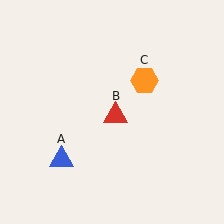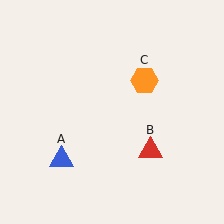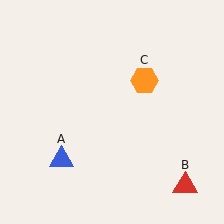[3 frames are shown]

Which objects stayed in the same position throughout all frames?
Blue triangle (object A) and orange hexagon (object C) remained stationary.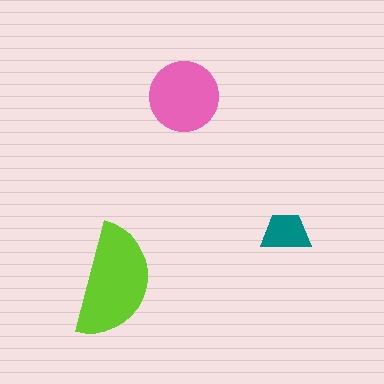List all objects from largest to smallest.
The lime semicircle, the pink circle, the teal trapezoid.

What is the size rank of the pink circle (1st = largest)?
2nd.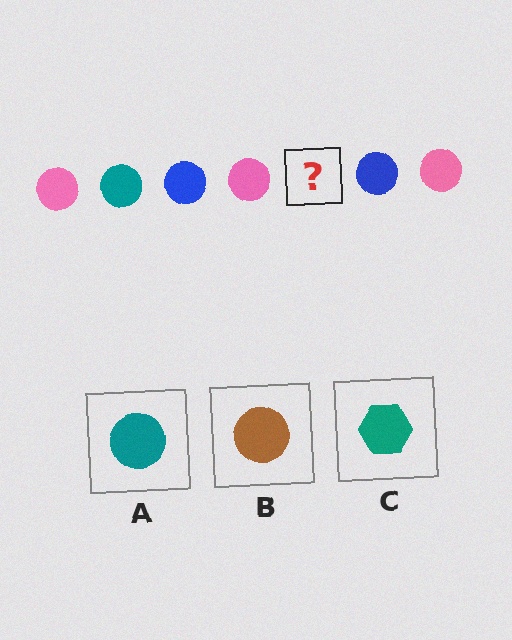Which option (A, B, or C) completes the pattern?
A.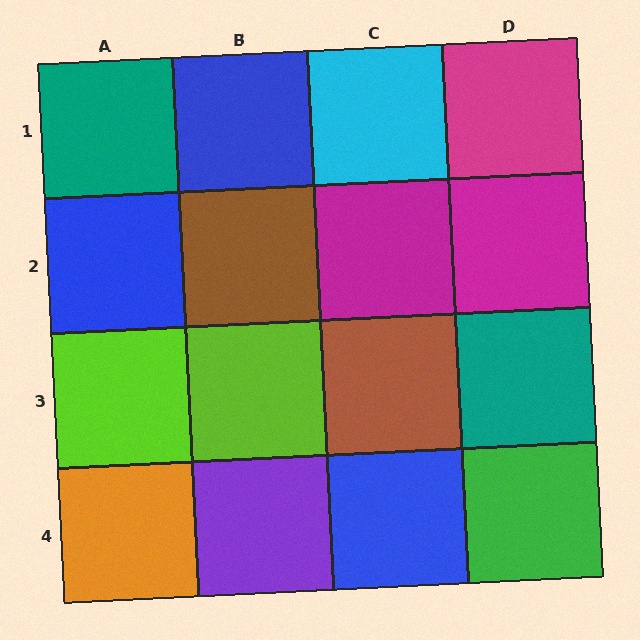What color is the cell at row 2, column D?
Magenta.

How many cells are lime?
2 cells are lime.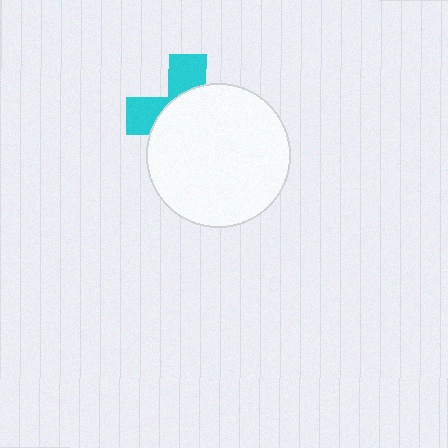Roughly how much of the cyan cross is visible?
A small part of it is visible (roughly 34%).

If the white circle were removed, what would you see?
You would see the complete cyan cross.